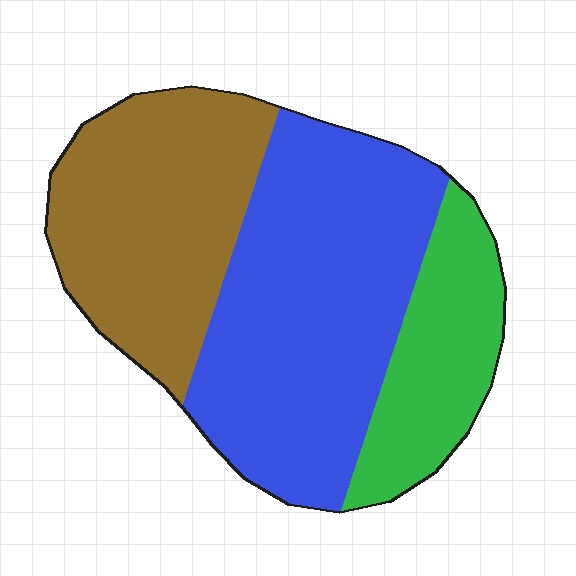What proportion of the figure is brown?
Brown covers 33% of the figure.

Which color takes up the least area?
Green, at roughly 20%.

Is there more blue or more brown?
Blue.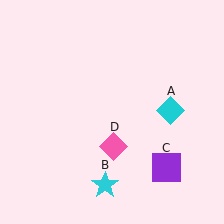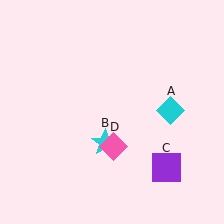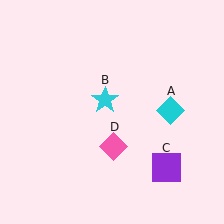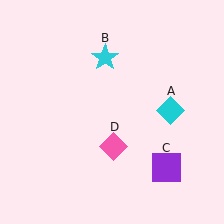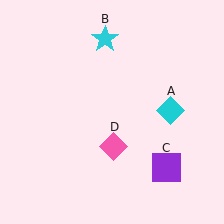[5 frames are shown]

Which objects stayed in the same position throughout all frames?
Cyan diamond (object A) and purple square (object C) and pink diamond (object D) remained stationary.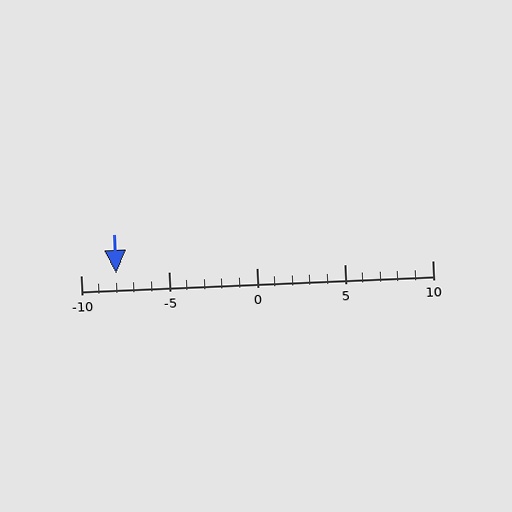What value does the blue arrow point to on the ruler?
The blue arrow points to approximately -8.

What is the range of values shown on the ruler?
The ruler shows values from -10 to 10.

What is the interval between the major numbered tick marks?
The major tick marks are spaced 5 units apart.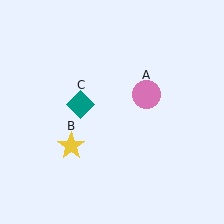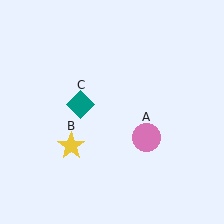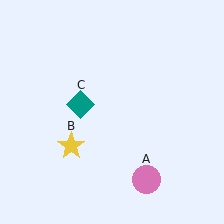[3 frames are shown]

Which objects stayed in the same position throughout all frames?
Yellow star (object B) and teal diamond (object C) remained stationary.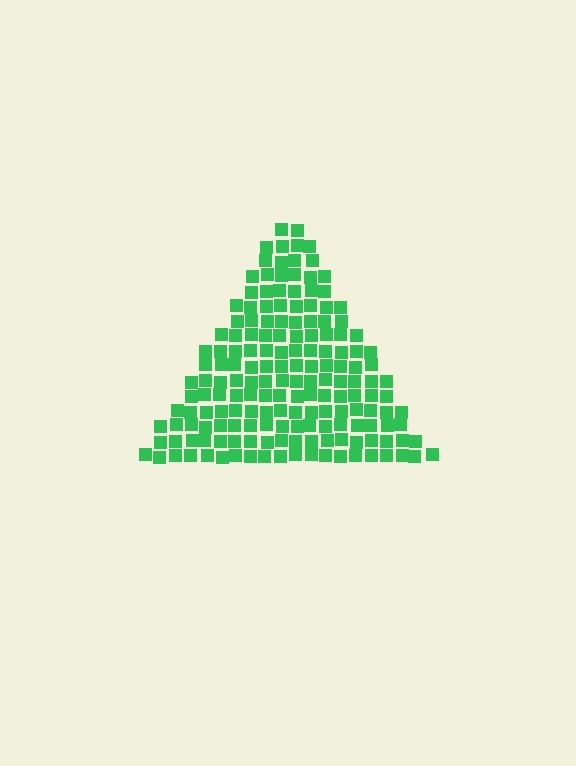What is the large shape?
The large shape is a triangle.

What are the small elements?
The small elements are squares.